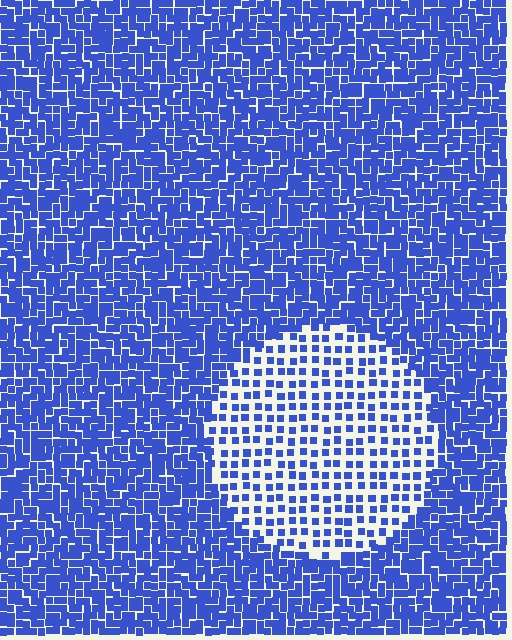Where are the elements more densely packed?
The elements are more densely packed outside the circle boundary.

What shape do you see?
I see a circle.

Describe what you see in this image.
The image contains small blue elements arranged at two different densities. A circle-shaped region is visible where the elements are less densely packed than the surrounding area.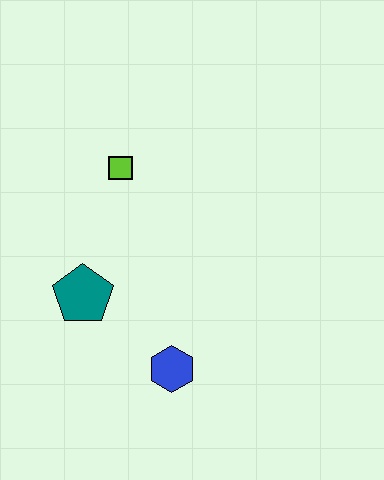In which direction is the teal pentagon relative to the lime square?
The teal pentagon is below the lime square.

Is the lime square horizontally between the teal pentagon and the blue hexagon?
Yes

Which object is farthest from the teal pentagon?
The lime square is farthest from the teal pentagon.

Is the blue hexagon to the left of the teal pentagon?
No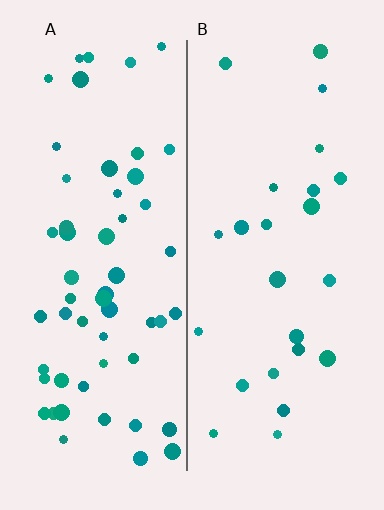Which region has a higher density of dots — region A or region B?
A (the left).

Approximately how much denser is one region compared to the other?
Approximately 2.4× — region A over region B.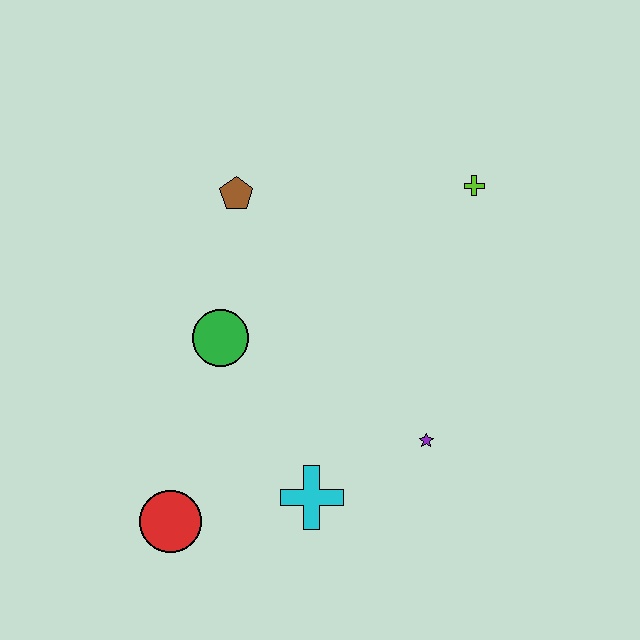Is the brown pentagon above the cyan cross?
Yes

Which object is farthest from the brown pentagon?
The red circle is farthest from the brown pentagon.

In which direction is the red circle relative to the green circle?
The red circle is below the green circle.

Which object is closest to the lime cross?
The brown pentagon is closest to the lime cross.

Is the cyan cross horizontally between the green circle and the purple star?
Yes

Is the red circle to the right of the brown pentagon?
No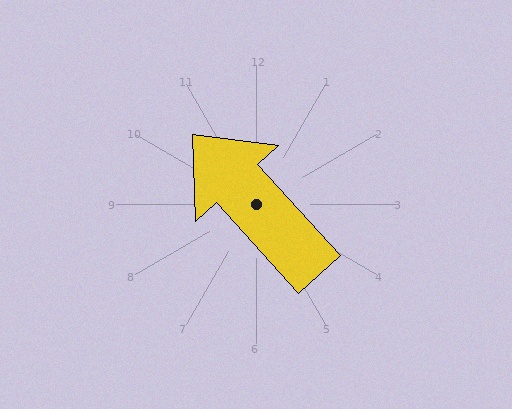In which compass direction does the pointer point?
Northwest.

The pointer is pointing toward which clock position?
Roughly 11 o'clock.